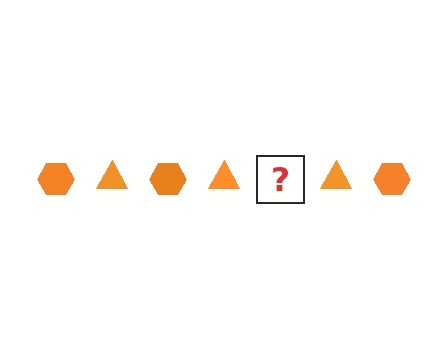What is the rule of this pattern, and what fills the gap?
The rule is that the pattern cycles through hexagon, triangle shapes in orange. The gap should be filled with an orange hexagon.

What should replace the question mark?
The question mark should be replaced with an orange hexagon.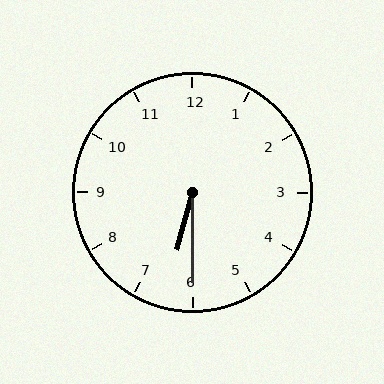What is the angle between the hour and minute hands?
Approximately 15 degrees.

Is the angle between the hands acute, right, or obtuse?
It is acute.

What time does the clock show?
6:30.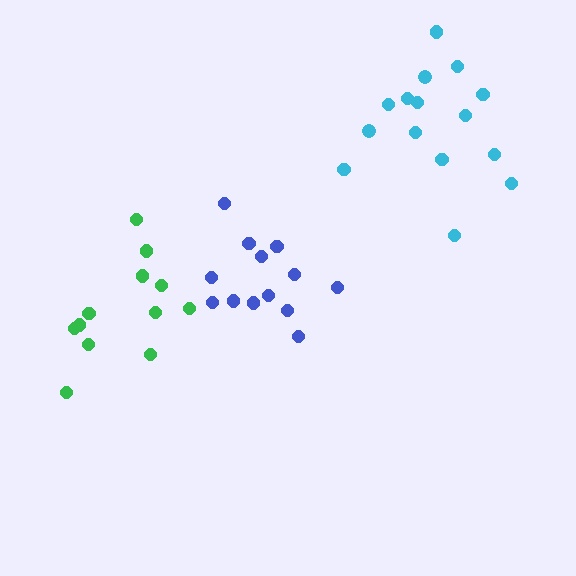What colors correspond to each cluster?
The clusters are colored: blue, cyan, green.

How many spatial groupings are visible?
There are 3 spatial groupings.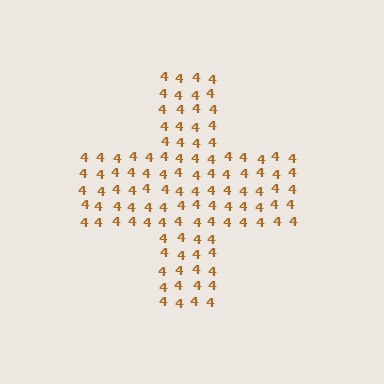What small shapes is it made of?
It is made of small digit 4's.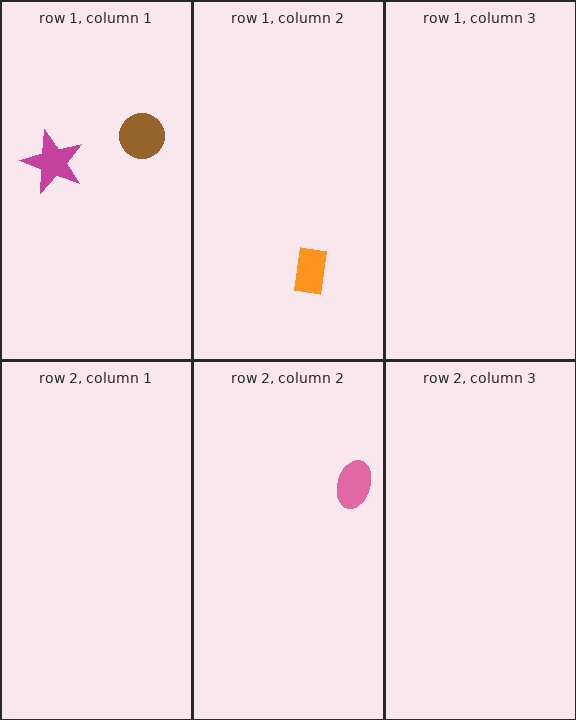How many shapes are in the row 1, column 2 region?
1.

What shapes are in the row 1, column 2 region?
The orange rectangle.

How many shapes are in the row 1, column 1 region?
2.